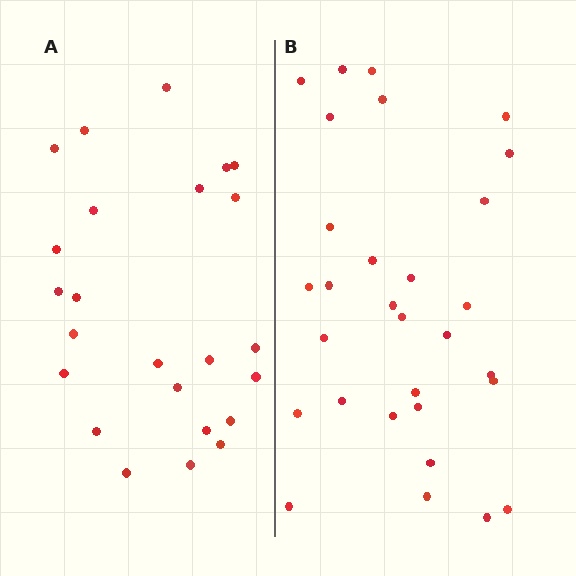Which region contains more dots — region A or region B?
Region B (the right region) has more dots.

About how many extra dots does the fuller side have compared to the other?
Region B has about 6 more dots than region A.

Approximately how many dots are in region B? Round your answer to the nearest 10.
About 30 dots.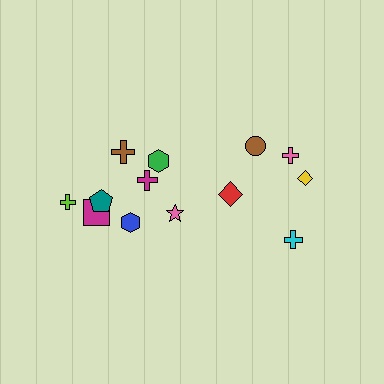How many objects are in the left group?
There are 8 objects.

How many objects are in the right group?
There are 5 objects.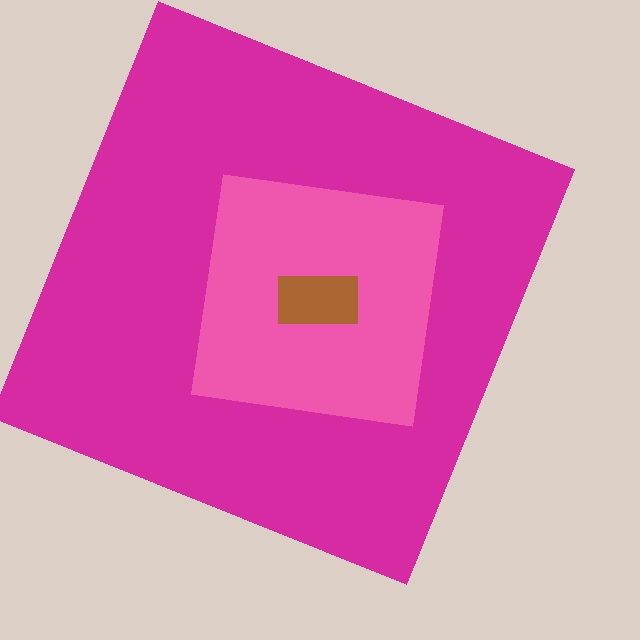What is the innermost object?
The brown rectangle.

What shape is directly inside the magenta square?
The pink square.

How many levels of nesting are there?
3.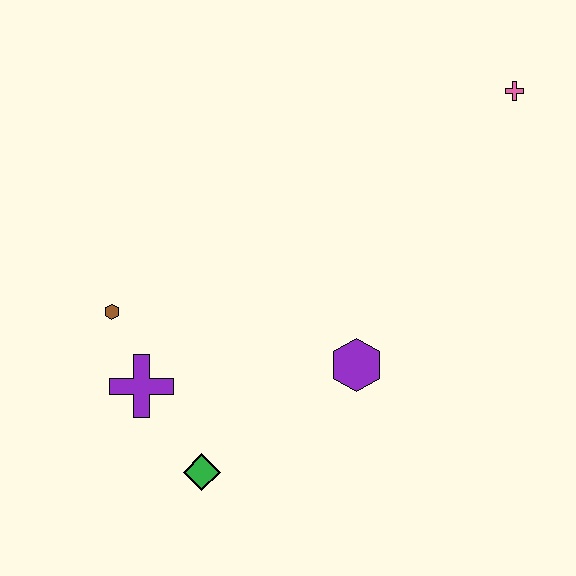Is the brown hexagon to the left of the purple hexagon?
Yes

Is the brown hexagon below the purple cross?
No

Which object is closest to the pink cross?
The purple hexagon is closest to the pink cross.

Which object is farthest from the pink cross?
The green diamond is farthest from the pink cross.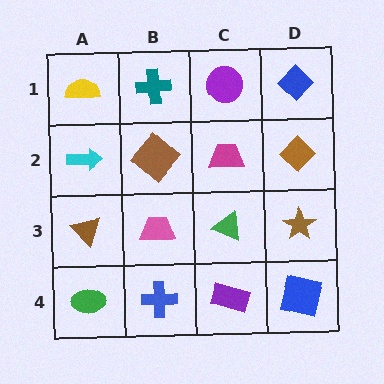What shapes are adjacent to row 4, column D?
A brown star (row 3, column D), a purple rectangle (row 4, column C).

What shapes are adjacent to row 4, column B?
A pink trapezoid (row 3, column B), a green ellipse (row 4, column A), a purple rectangle (row 4, column C).